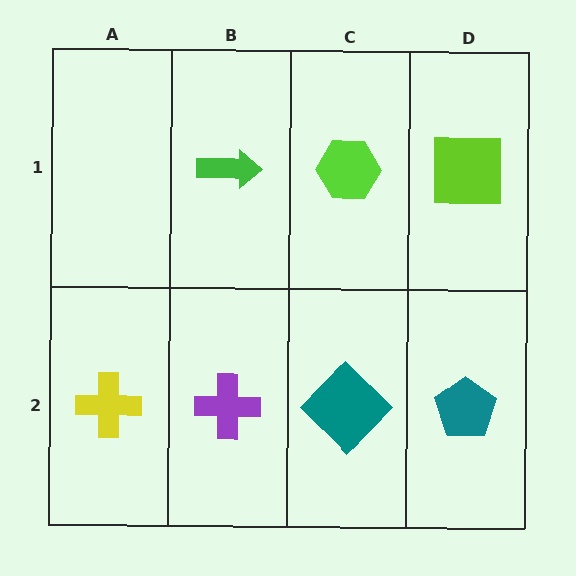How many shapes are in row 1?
3 shapes.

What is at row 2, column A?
A yellow cross.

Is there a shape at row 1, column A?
No, that cell is empty.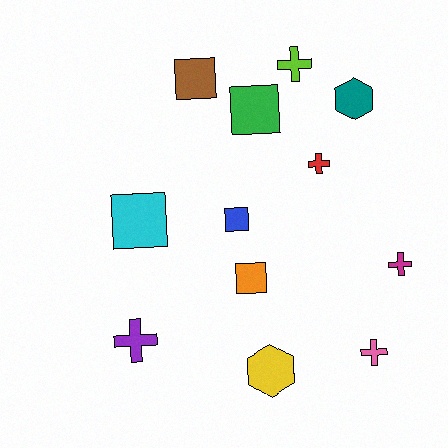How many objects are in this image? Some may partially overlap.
There are 12 objects.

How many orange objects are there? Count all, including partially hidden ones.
There is 1 orange object.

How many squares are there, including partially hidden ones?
There are 5 squares.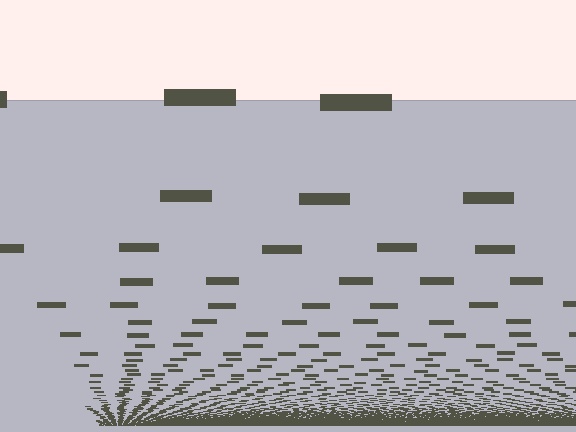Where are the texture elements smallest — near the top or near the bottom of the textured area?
Near the bottom.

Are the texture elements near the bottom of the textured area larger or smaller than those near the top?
Smaller. The gradient is inverted — elements near the bottom are smaller and denser.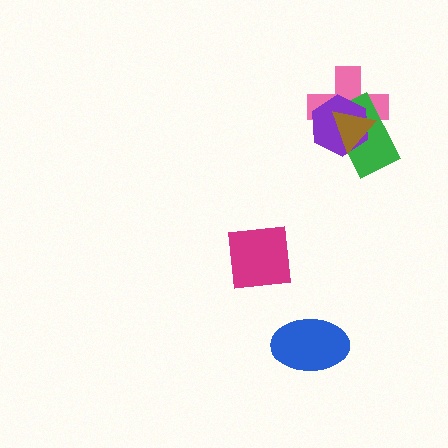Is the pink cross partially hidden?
Yes, it is partially covered by another shape.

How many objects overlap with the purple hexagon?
3 objects overlap with the purple hexagon.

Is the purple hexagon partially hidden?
Yes, it is partially covered by another shape.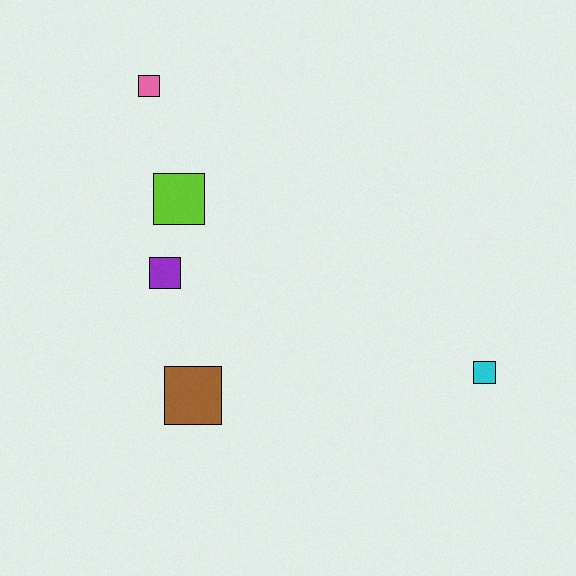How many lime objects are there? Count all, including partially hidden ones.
There is 1 lime object.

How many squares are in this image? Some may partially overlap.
There are 5 squares.